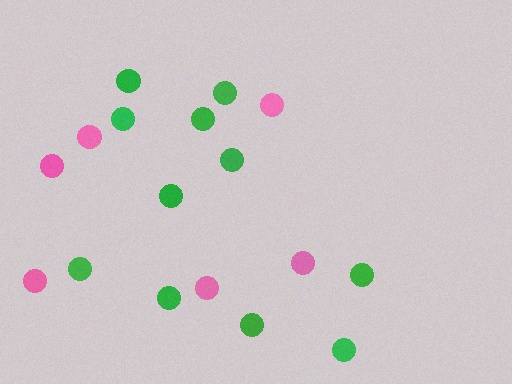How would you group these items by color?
There are 2 groups: one group of green circles (11) and one group of pink circles (6).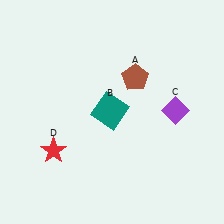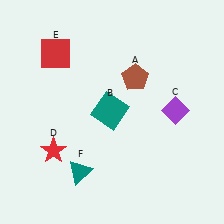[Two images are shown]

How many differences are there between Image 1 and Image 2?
There are 2 differences between the two images.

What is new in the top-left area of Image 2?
A red square (E) was added in the top-left area of Image 2.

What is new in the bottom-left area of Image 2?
A teal triangle (F) was added in the bottom-left area of Image 2.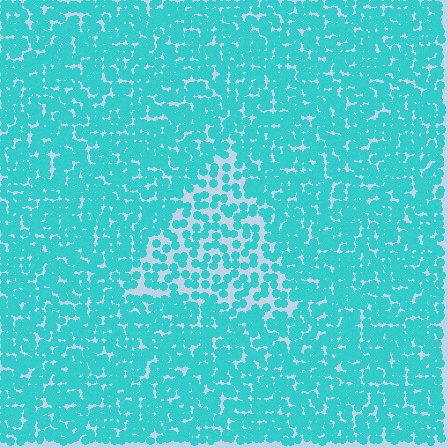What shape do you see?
I see a triangle.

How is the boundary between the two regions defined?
The boundary is defined by a change in element density (approximately 1.8x ratio). All elements are the same color, size, and shape.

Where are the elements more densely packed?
The elements are more densely packed outside the triangle boundary.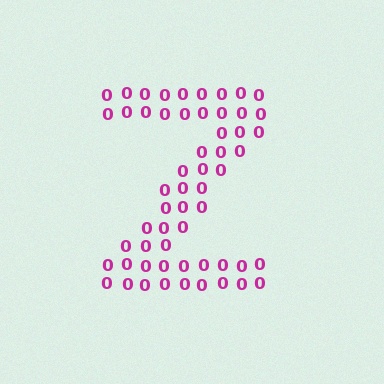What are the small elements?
The small elements are digit 0's.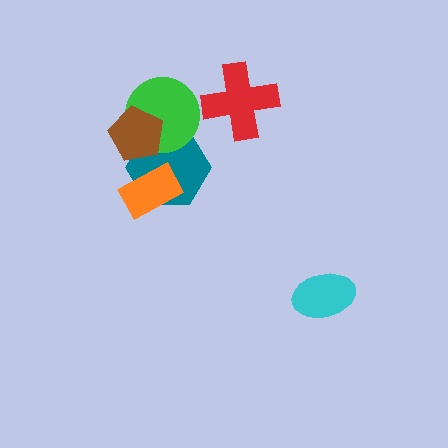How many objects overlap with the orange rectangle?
1 object overlaps with the orange rectangle.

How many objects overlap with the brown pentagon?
2 objects overlap with the brown pentagon.